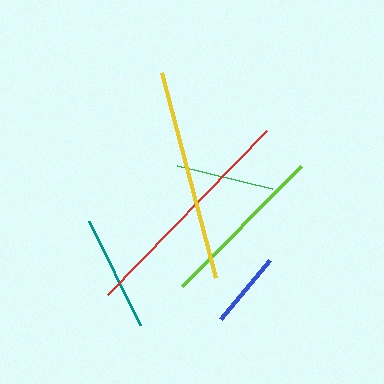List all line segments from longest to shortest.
From longest to shortest: red, yellow, lime, teal, green, blue.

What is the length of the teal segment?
The teal segment is approximately 116 pixels long.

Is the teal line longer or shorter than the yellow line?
The yellow line is longer than the teal line.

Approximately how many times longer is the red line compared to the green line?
The red line is approximately 2.3 times the length of the green line.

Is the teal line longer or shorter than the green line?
The teal line is longer than the green line.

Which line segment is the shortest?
The blue line is the shortest at approximately 76 pixels.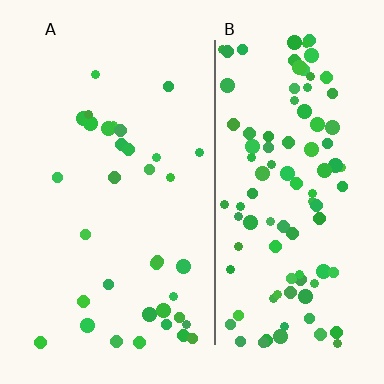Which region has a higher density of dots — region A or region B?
B (the right).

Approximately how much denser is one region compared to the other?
Approximately 2.9× — region B over region A.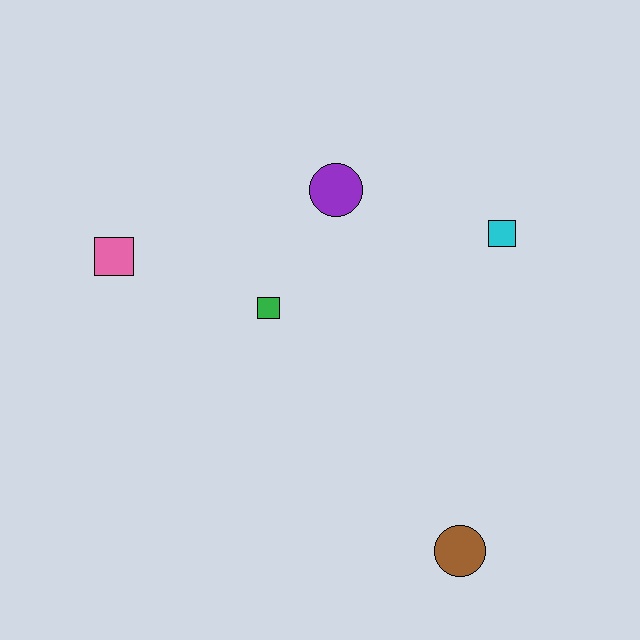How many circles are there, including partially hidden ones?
There are 2 circles.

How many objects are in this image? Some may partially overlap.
There are 5 objects.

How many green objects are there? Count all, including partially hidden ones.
There is 1 green object.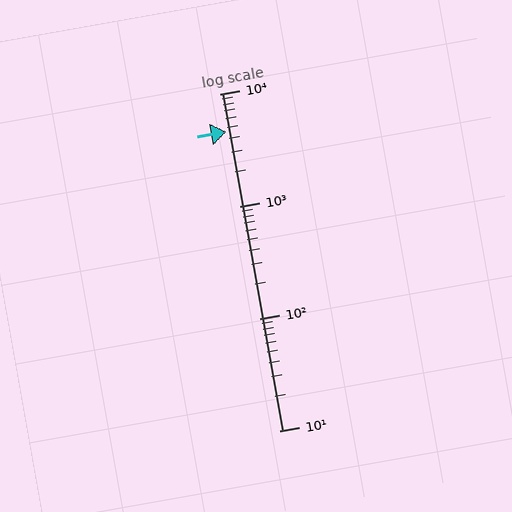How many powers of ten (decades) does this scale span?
The scale spans 3 decades, from 10 to 10000.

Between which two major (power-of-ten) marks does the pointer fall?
The pointer is between 1000 and 10000.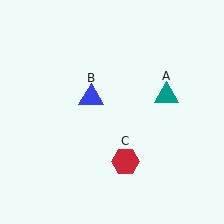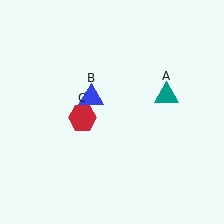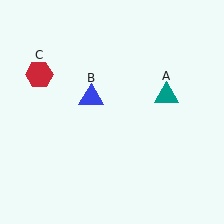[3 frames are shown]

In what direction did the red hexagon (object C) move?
The red hexagon (object C) moved up and to the left.